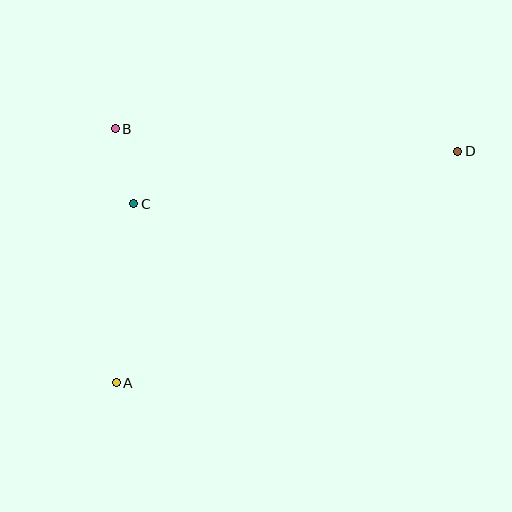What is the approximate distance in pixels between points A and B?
The distance between A and B is approximately 254 pixels.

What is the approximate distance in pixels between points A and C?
The distance between A and C is approximately 180 pixels.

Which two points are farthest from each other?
Points A and D are farthest from each other.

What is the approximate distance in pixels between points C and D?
The distance between C and D is approximately 328 pixels.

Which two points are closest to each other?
Points B and C are closest to each other.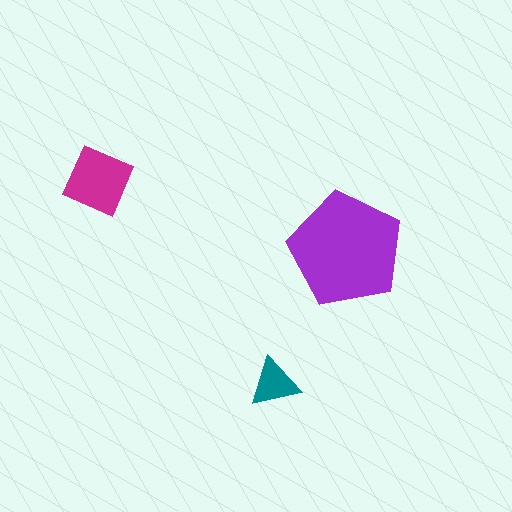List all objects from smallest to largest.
The teal triangle, the magenta diamond, the purple pentagon.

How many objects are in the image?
There are 3 objects in the image.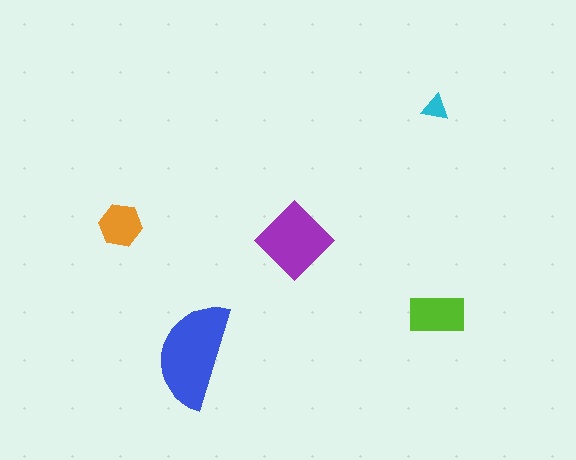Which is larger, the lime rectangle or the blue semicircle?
The blue semicircle.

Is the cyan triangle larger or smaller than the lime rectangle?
Smaller.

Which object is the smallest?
The cyan triangle.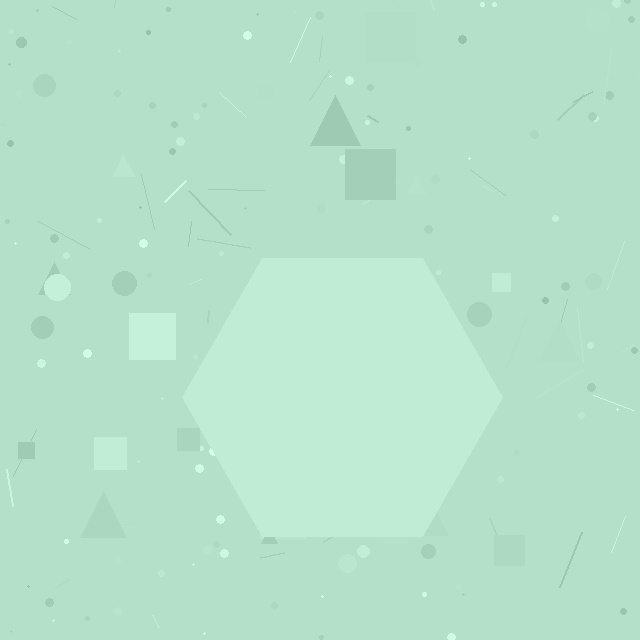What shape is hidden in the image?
A hexagon is hidden in the image.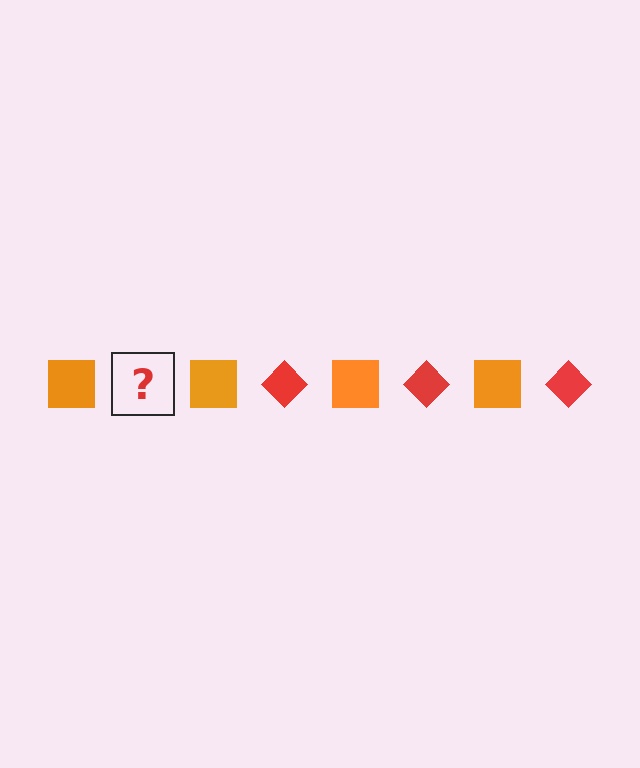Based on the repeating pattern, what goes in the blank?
The blank should be a red diamond.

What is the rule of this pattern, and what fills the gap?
The rule is that the pattern alternates between orange square and red diamond. The gap should be filled with a red diamond.